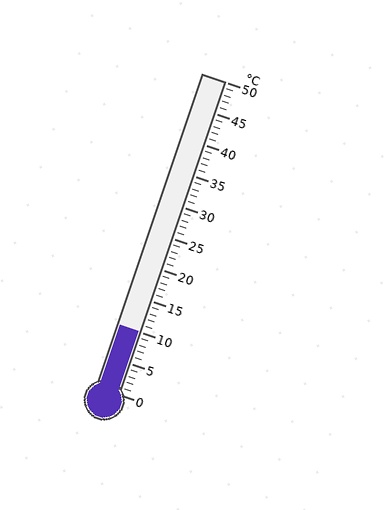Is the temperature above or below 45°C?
The temperature is below 45°C.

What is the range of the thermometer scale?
The thermometer scale ranges from 0°C to 50°C.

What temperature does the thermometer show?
The thermometer shows approximately 10°C.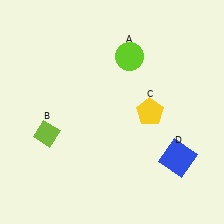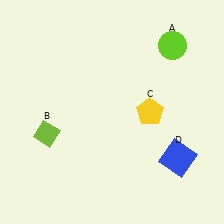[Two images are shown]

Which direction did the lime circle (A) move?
The lime circle (A) moved right.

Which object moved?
The lime circle (A) moved right.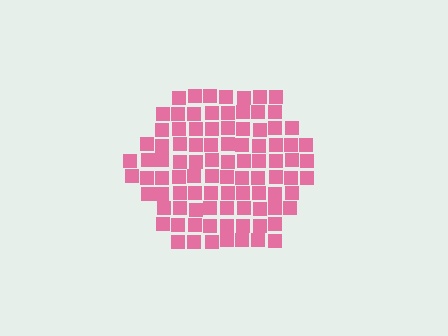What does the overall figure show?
The overall figure shows a hexagon.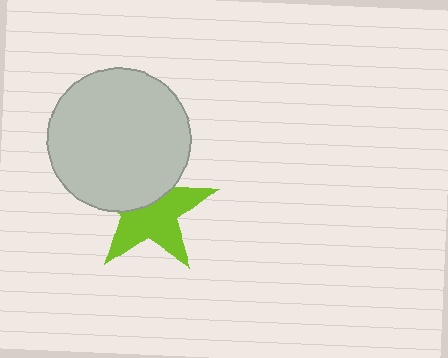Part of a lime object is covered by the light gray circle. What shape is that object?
It is a star.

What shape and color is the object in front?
The object in front is a light gray circle.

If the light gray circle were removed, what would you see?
You would see the complete lime star.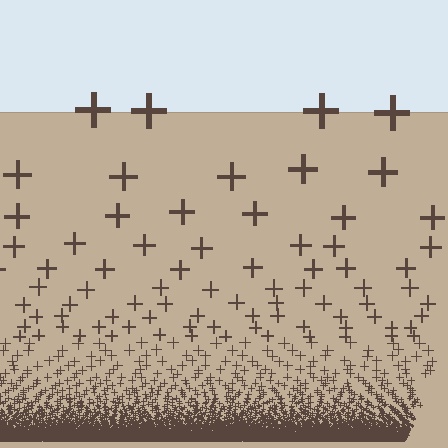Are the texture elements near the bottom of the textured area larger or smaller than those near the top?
Smaller. The gradient is inverted — elements near the bottom are smaller and denser.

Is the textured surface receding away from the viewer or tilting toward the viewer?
The surface appears to tilt toward the viewer. Texture elements get larger and sparser toward the top.